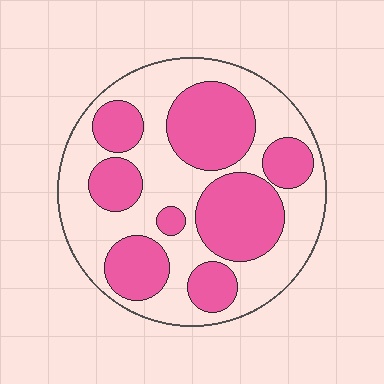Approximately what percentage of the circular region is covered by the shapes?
Approximately 45%.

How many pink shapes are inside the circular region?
8.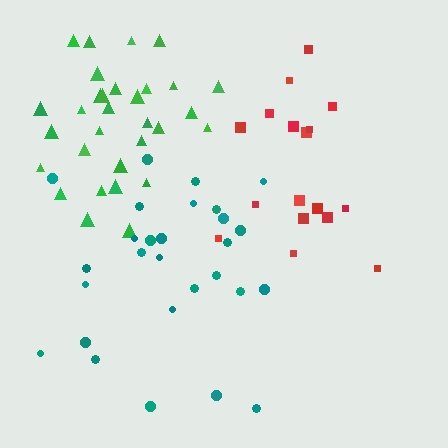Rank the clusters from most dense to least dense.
green, teal, red.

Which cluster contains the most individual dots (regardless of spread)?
Green (31).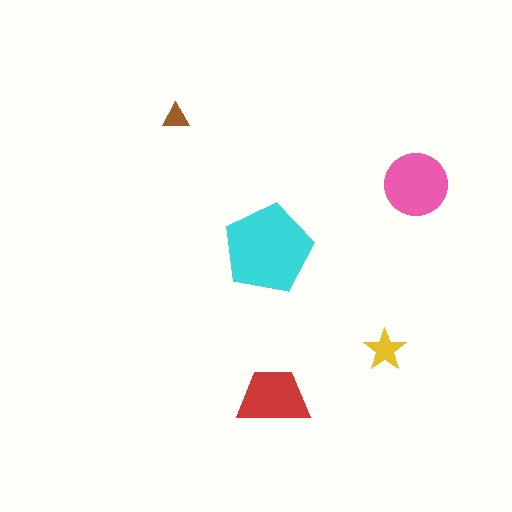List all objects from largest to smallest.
The cyan pentagon, the pink circle, the red trapezoid, the yellow star, the brown triangle.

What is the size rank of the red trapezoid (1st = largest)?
3rd.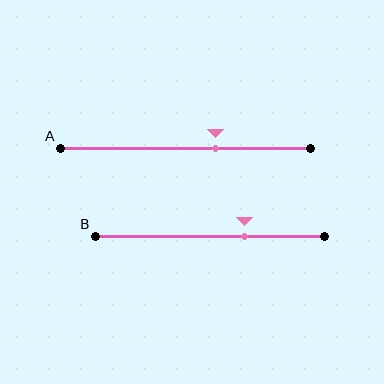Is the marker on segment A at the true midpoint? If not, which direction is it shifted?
No, the marker on segment A is shifted to the right by about 12% of the segment length.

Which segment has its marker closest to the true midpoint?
Segment A has its marker closest to the true midpoint.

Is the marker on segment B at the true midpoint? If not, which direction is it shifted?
No, the marker on segment B is shifted to the right by about 15% of the segment length.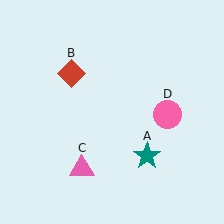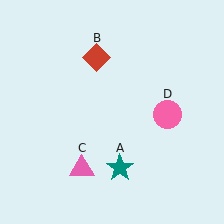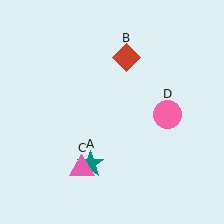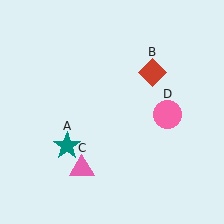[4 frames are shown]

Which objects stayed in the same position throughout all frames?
Pink triangle (object C) and pink circle (object D) remained stationary.